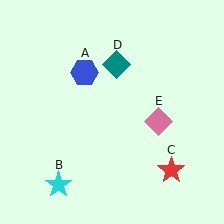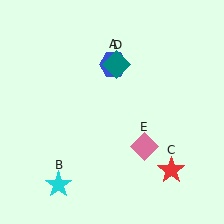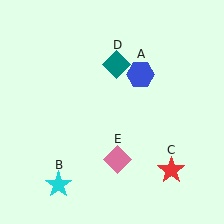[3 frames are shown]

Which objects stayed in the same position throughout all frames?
Cyan star (object B) and red star (object C) and teal diamond (object D) remained stationary.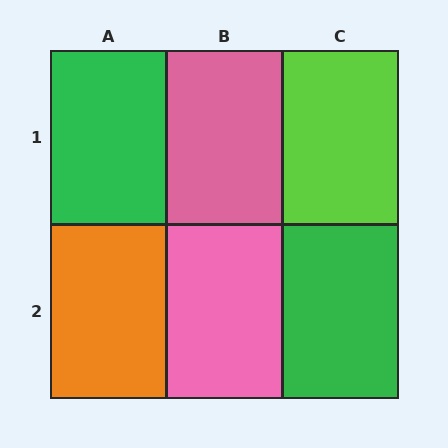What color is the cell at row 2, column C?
Green.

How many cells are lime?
1 cell is lime.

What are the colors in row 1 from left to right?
Green, pink, lime.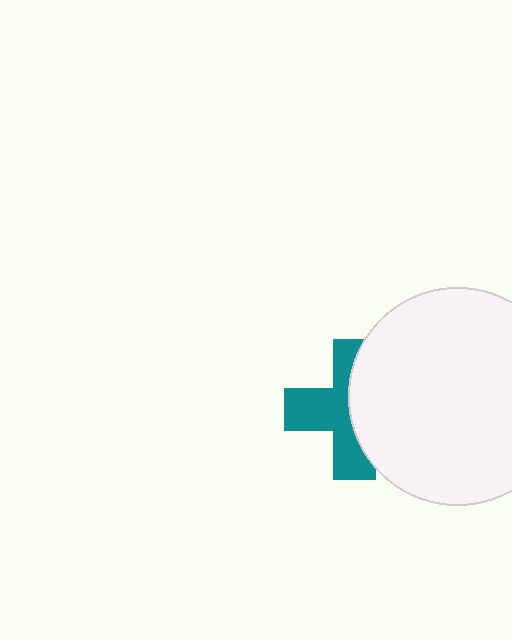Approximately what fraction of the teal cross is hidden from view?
Roughly 47% of the teal cross is hidden behind the white circle.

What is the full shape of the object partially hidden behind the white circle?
The partially hidden object is a teal cross.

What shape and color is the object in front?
The object in front is a white circle.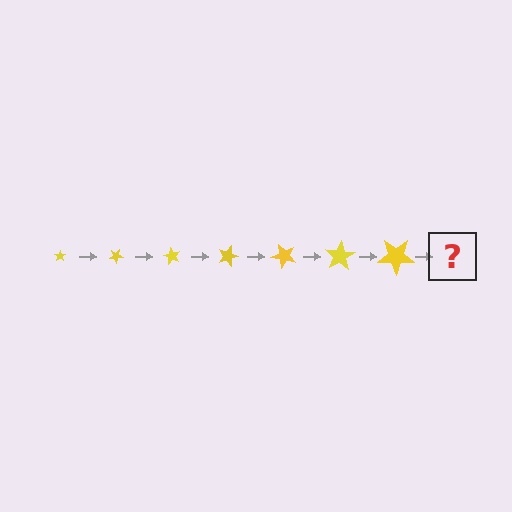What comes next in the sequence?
The next element should be a star, larger than the previous one and rotated 210 degrees from the start.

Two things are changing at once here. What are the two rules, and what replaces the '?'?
The two rules are that the star grows larger each step and it rotates 30 degrees each step. The '?' should be a star, larger than the previous one and rotated 210 degrees from the start.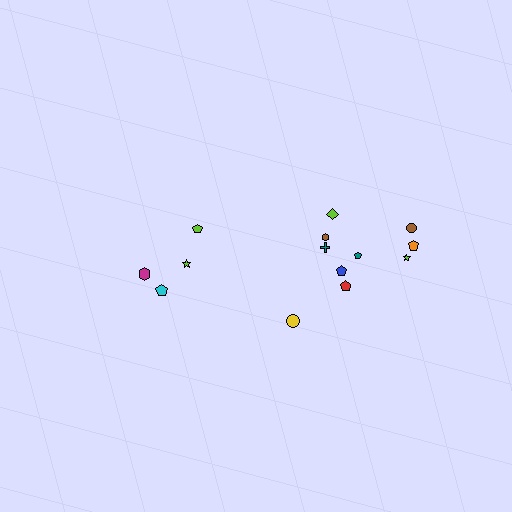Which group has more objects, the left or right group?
The right group.